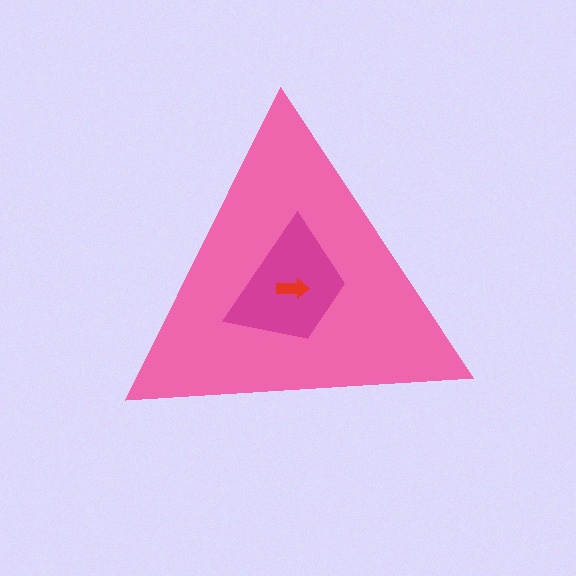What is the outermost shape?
The pink triangle.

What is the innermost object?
The red arrow.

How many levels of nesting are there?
3.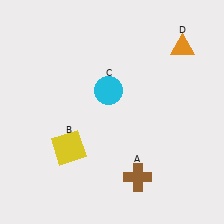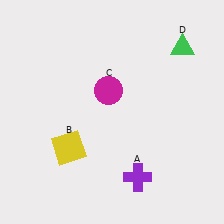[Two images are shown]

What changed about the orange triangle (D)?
In Image 1, D is orange. In Image 2, it changed to green.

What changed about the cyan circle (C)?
In Image 1, C is cyan. In Image 2, it changed to magenta.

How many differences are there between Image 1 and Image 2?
There are 3 differences between the two images.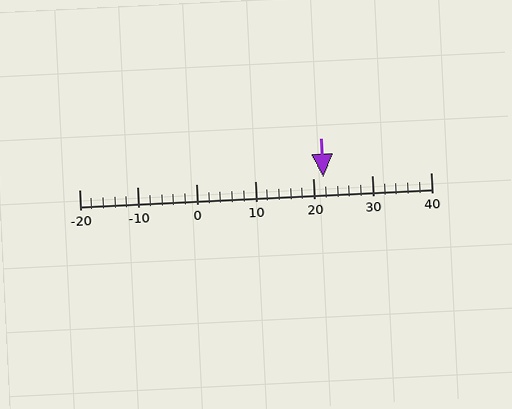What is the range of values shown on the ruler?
The ruler shows values from -20 to 40.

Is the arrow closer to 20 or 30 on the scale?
The arrow is closer to 20.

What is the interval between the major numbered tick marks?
The major tick marks are spaced 10 units apart.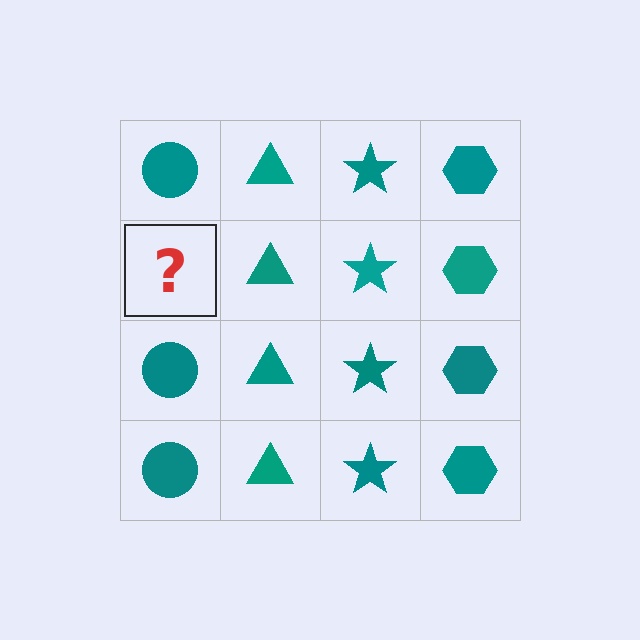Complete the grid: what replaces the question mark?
The question mark should be replaced with a teal circle.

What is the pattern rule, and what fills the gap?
The rule is that each column has a consistent shape. The gap should be filled with a teal circle.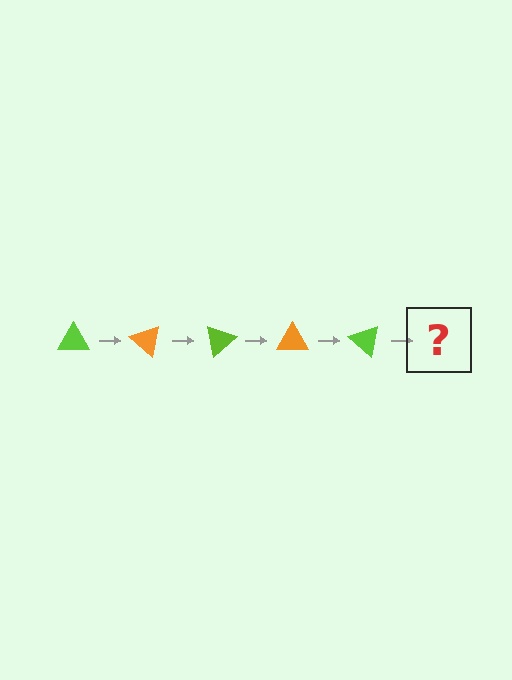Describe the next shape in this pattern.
It should be an orange triangle, rotated 200 degrees from the start.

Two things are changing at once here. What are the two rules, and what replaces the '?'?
The two rules are that it rotates 40 degrees each step and the color cycles through lime and orange. The '?' should be an orange triangle, rotated 200 degrees from the start.